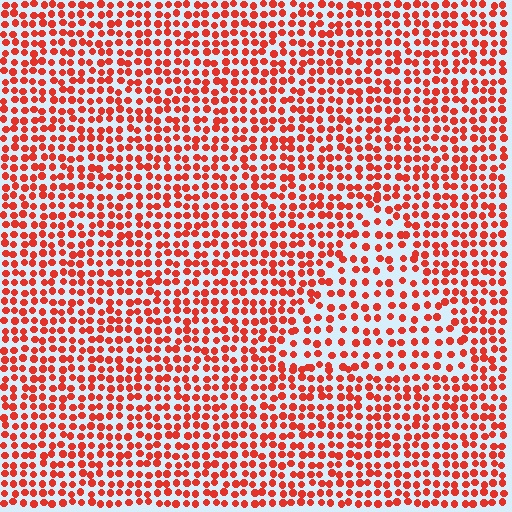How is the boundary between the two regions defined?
The boundary is defined by a change in element density (approximately 1.6x ratio). All elements are the same color, size, and shape.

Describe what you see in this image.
The image contains small red elements arranged at two different densities. A triangle-shaped region is visible where the elements are less densely packed than the surrounding area.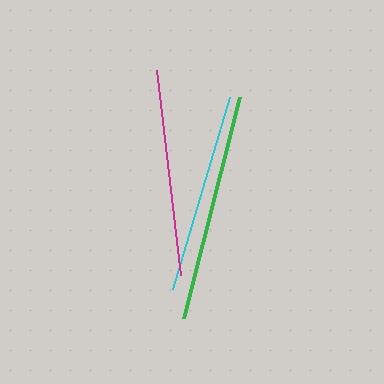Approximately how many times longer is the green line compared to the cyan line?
The green line is approximately 1.1 times the length of the cyan line.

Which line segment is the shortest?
The cyan line is the shortest at approximately 200 pixels.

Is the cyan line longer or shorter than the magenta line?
The magenta line is longer than the cyan line.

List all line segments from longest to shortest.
From longest to shortest: green, magenta, cyan.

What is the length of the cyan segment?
The cyan segment is approximately 200 pixels long.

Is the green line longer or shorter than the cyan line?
The green line is longer than the cyan line.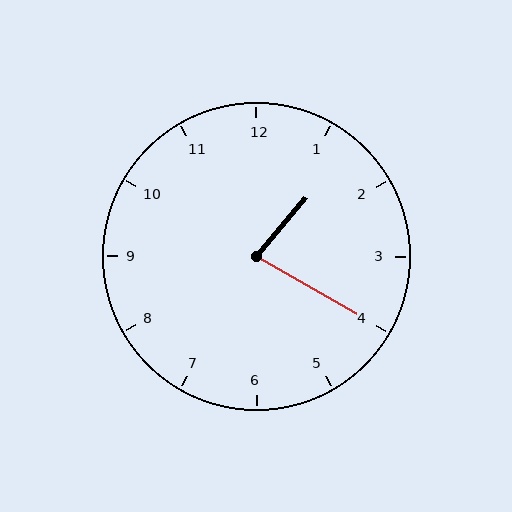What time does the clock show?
1:20.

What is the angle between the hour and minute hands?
Approximately 80 degrees.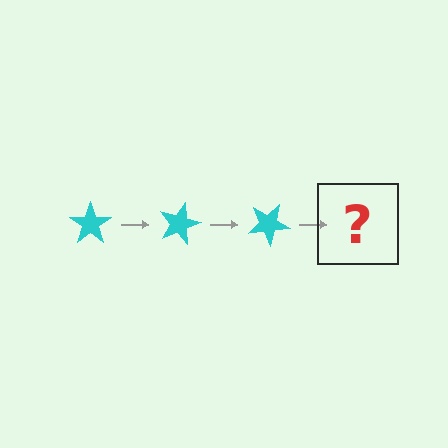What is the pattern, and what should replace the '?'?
The pattern is that the star rotates 15 degrees each step. The '?' should be a cyan star rotated 45 degrees.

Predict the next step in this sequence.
The next step is a cyan star rotated 45 degrees.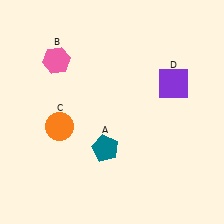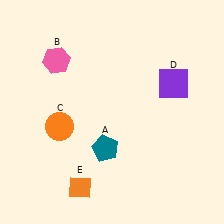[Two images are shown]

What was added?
An orange diamond (E) was added in Image 2.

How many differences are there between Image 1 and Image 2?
There is 1 difference between the two images.